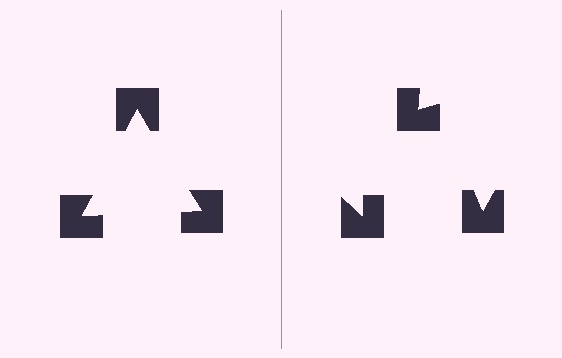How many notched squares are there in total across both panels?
6 — 3 on each side.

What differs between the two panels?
The notched squares are positioned identically on both sides; only the wedge orientations differ. On the left they align to a triangle; on the right they are misaligned.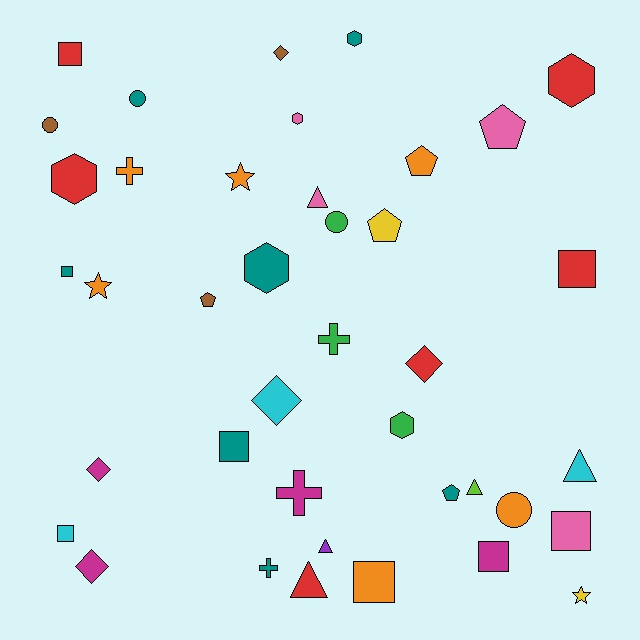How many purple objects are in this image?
There is 1 purple object.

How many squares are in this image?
There are 8 squares.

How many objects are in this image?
There are 40 objects.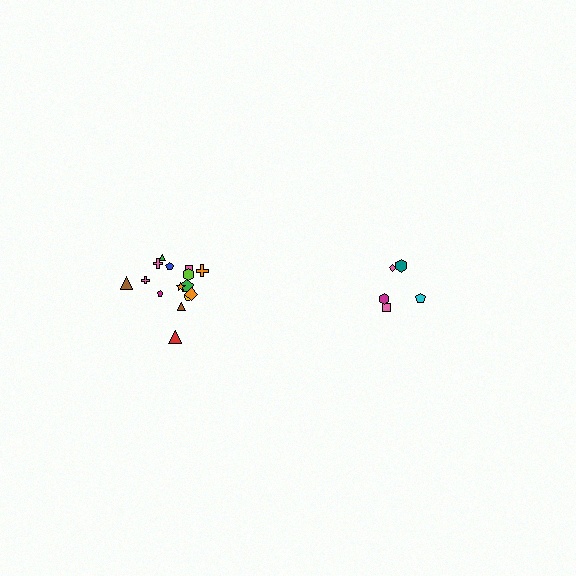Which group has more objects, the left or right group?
The left group.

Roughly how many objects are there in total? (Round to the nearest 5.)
Roughly 20 objects in total.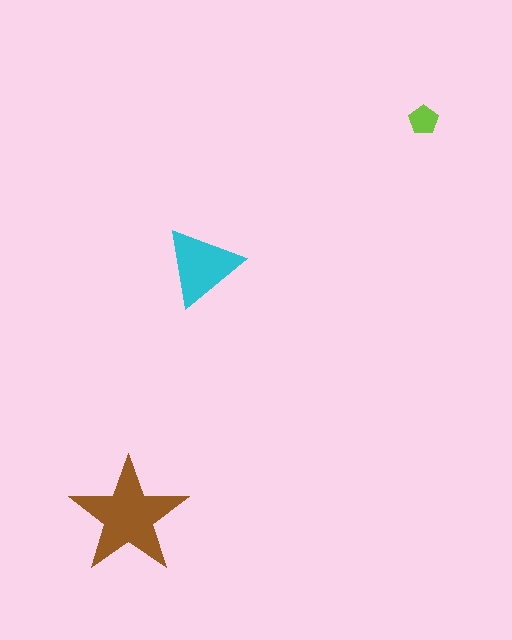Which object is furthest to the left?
The brown star is leftmost.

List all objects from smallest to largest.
The lime pentagon, the cyan triangle, the brown star.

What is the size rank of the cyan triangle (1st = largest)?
2nd.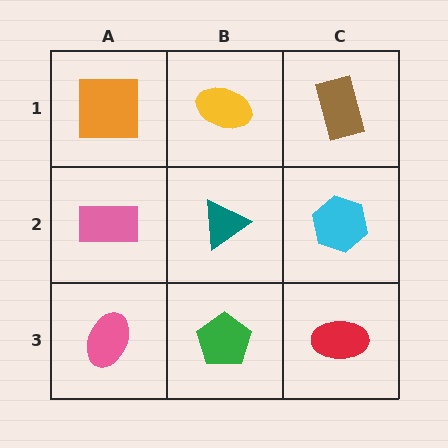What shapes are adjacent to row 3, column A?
A pink rectangle (row 2, column A), a green pentagon (row 3, column B).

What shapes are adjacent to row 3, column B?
A teal triangle (row 2, column B), a pink ellipse (row 3, column A), a red ellipse (row 3, column C).